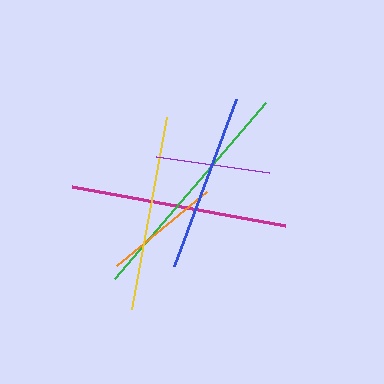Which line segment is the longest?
The green line is the longest at approximately 231 pixels.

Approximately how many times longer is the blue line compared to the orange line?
The blue line is approximately 1.5 times the length of the orange line.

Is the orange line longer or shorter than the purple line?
The orange line is longer than the purple line.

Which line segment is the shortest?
The purple line is the shortest at approximately 114 pixels.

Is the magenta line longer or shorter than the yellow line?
The magenta line is longer than the yellow line.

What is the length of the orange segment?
The orange segment is approximately 117 pixels long.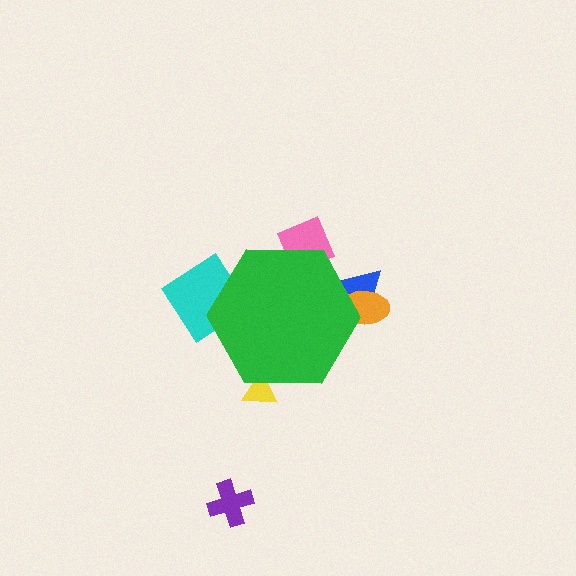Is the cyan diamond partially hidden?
Yes, the cyan diamond is partially hidden behind the green hexagon.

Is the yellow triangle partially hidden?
Yes, the yellow triangle is partially hidden behind the green hexagon.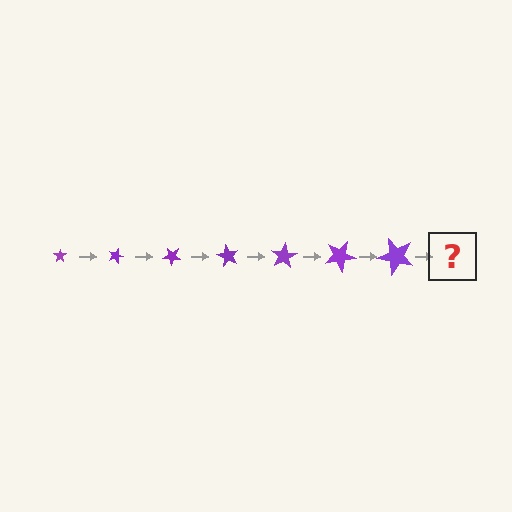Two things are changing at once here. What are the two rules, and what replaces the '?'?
The two rules are that the star grows larger each step and it rotates 20 degrees each step. The '?' should be a star, larger than the previous one and rotated 140 degrees from the start.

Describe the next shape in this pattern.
It should be a star, larger than the previous one and rotated 140 degrees from the start.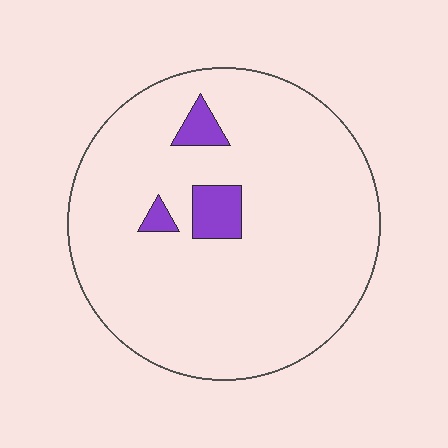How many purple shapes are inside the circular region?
3.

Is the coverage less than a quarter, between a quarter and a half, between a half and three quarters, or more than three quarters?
Less than a quarter.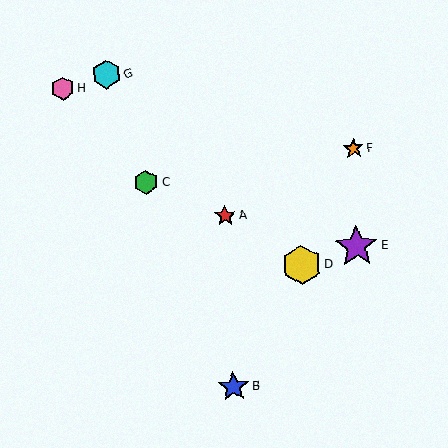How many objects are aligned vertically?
2 objects (A, B) are aligned vertically.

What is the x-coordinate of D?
Object D is at x≈302.